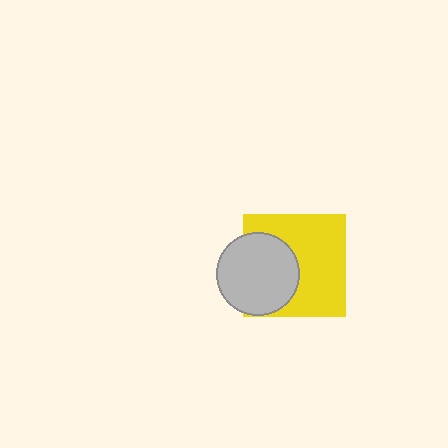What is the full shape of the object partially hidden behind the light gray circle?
The partially hidden object is a yellow square.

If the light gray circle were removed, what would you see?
You would see the complete yellow square.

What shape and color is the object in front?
The object in front is a light gray circle.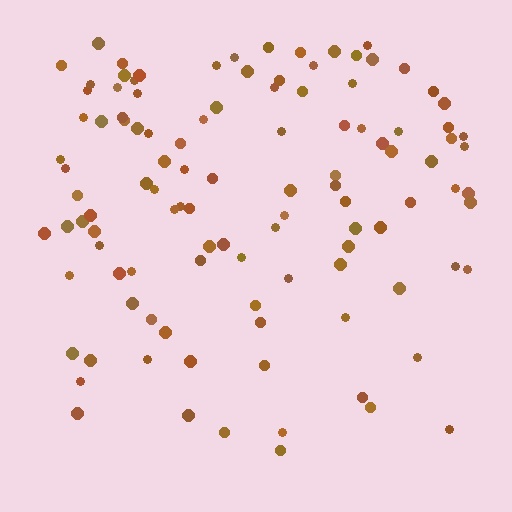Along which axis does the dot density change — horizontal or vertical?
Vertical.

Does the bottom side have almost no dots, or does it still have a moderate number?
Still a moderate number, just noticeably fewer than the top.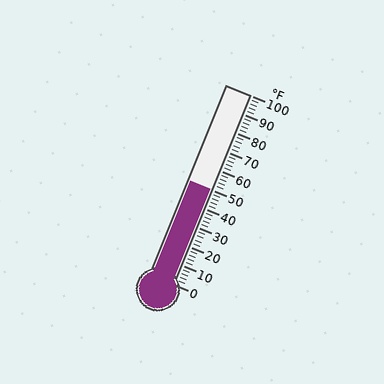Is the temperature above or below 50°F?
The temperature is at 50°F.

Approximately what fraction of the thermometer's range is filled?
The thermometer is filled to approximately 50% of its range.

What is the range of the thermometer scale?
The thermometer scale ranges from 0°F to 100°F.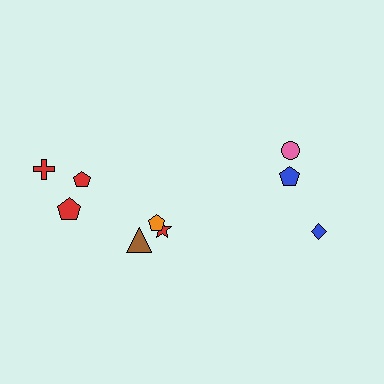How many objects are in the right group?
There are 3 objects.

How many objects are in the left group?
There are 6 objects.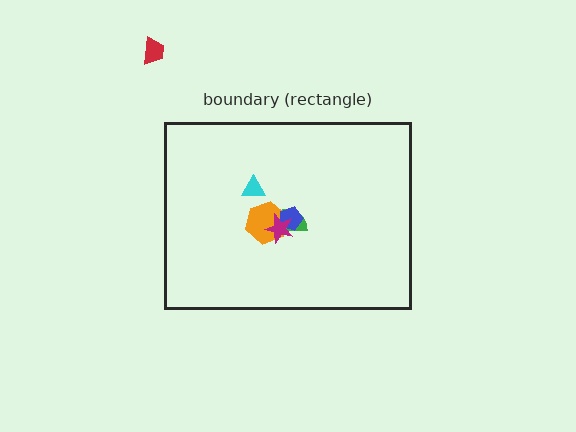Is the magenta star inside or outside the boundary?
Inside.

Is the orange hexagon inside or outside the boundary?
Inside.